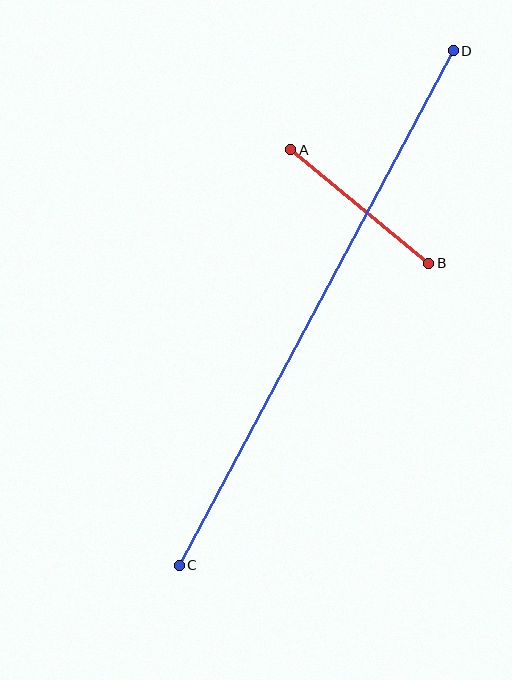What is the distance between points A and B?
The distance is approximately 179 pixels.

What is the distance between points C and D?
The distance is approximately 583 pixels.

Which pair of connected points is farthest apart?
Points C and D are farthest apart.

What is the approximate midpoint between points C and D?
The midpoint is at approximately (316, 308) pixels.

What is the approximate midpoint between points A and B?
The midpoint is at approximately (360, 207) pixels.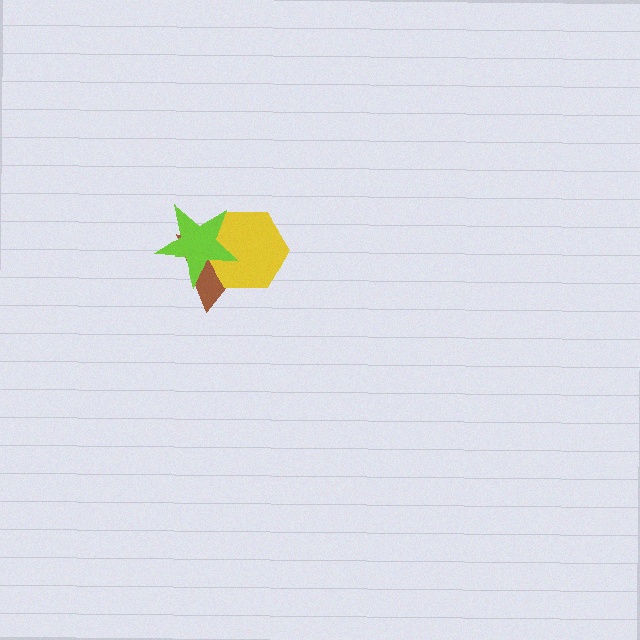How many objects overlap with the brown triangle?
2 objects overlap with the brown triangle.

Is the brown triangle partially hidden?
Yes, it is partially covered by another shape.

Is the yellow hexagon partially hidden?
Yes, it is partially covered by another shape.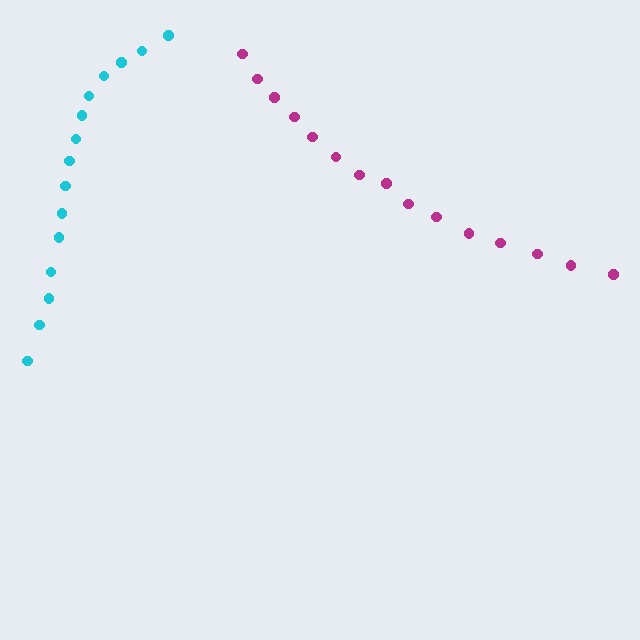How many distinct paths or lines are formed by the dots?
There are 2 distinct paths.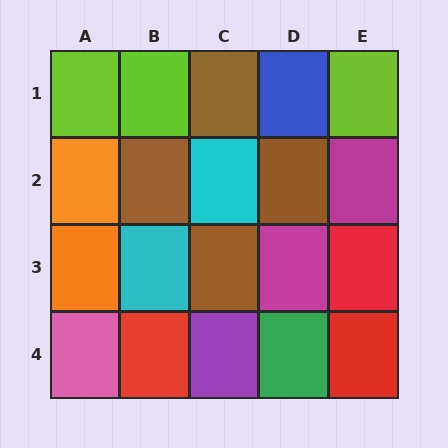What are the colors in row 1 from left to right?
Lime, lime, brown, blue, lime.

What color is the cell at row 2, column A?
Orange.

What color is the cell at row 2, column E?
Magenta.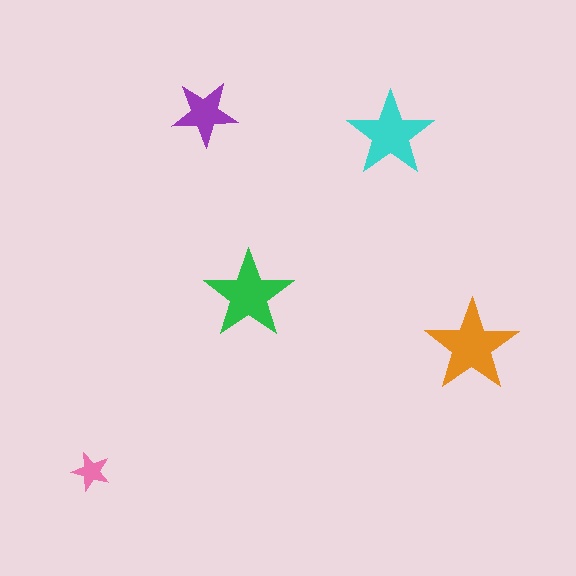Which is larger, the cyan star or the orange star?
The orange one.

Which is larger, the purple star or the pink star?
The purple one.